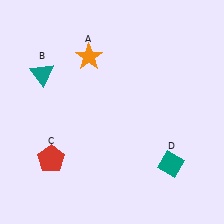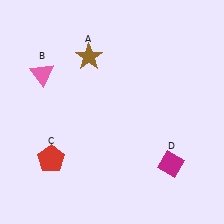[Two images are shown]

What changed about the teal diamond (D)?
In Image 1, D is teal. In Image 2, it changed to magenta.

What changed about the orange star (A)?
In Image 1, A is orange. In Image 2, it changed to brown.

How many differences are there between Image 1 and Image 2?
There are 3 differences between the two images.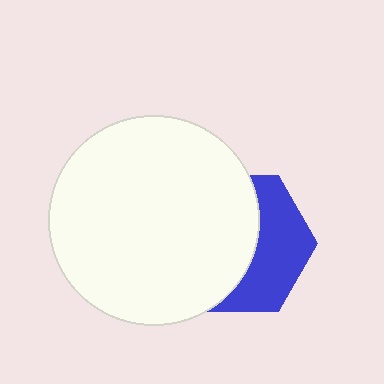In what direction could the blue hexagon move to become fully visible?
The blue hexagon could move right. That would shift it out from behind the white circle entirely.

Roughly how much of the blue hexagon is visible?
A small part of it is visible (roughly 42%).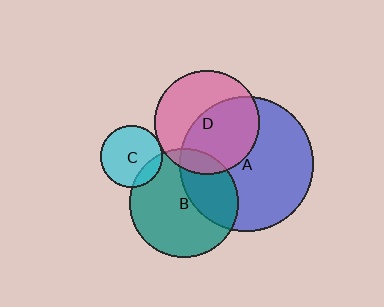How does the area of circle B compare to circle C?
Approximately 3.1 times.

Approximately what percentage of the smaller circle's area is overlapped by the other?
Approximately 15%.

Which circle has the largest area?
Circle A (blue).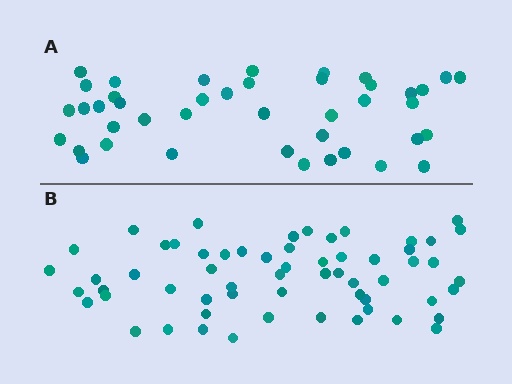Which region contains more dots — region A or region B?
Region B (the bottom region) has more dots.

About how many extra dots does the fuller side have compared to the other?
Region B has approximately 20 more dots than region A.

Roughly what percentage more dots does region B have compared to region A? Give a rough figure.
About 45% more.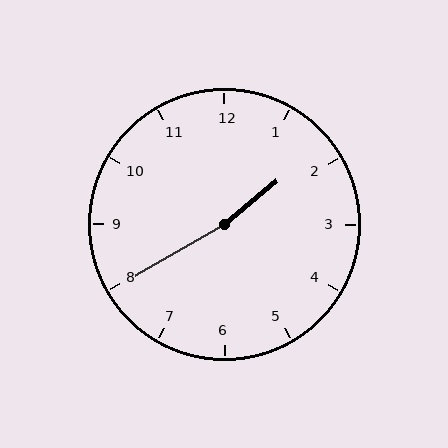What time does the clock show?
1:40.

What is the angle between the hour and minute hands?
Approximately 170 degrees.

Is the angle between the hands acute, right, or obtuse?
It is obtuse.